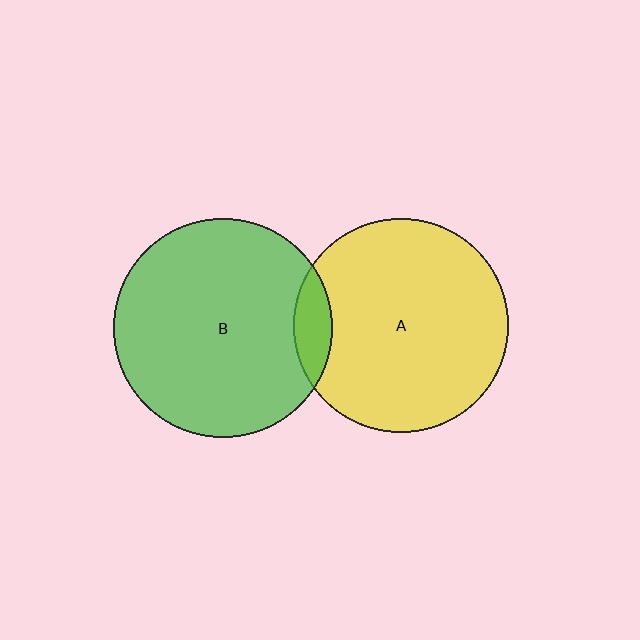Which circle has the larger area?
Circle B (green).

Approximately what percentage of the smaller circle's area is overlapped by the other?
Approximately 10%.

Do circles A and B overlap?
Yes.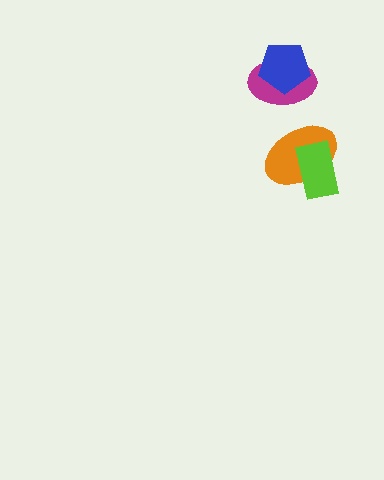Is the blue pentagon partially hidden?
No, no other shape covers it.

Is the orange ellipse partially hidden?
Yes, it is partially covered by another shape.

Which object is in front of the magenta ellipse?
The blue pentagon is in front of the magenta ellipse.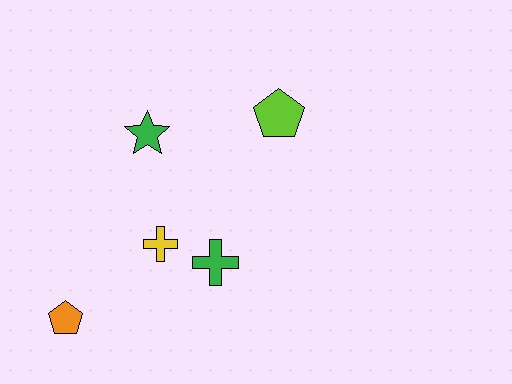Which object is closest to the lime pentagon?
The green star is closest to the lime pentagon.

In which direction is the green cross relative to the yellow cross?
The green cross is to the right of the yellow cross.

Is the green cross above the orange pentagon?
Yes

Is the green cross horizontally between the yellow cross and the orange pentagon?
No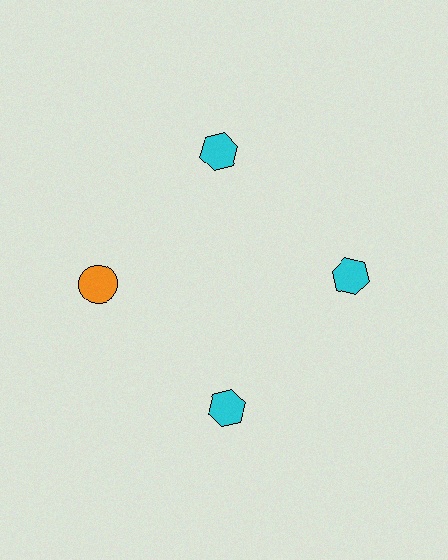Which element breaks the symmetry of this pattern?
The orange circle at roughly the 9 o'clock position breaks the symmetry. All other shapes are cyan hexagons.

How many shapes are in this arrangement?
There are 4 shapes arranged in a ring pattern.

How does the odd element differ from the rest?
It differs in both color (orange instead of cyan) and shape (circle instead of hexagon).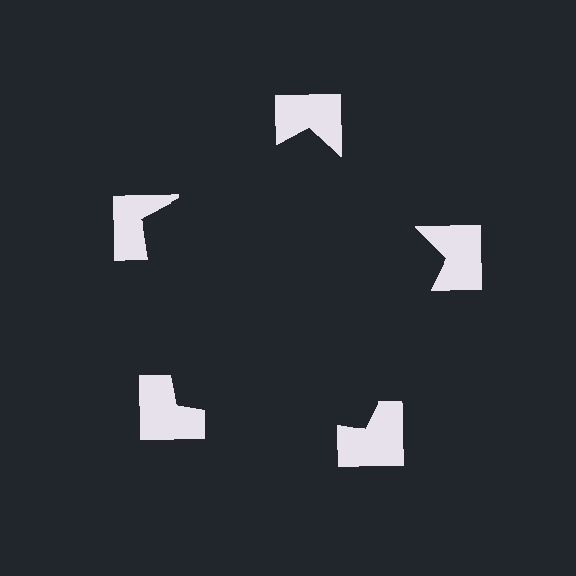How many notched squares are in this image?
There are 5 — one at each vertex of the illusory pentagon.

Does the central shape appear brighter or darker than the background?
It typically appears slightly darker than the background, even though no actual brightness change is drawn.